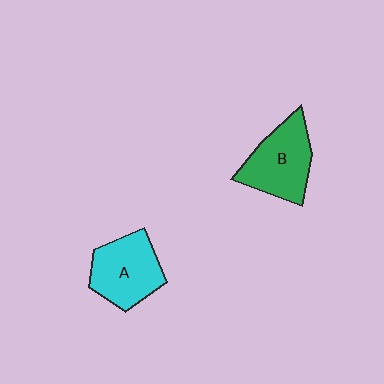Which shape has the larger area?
Shape B (green).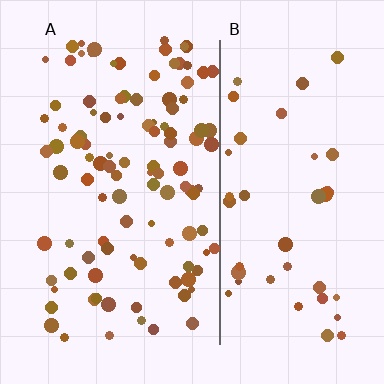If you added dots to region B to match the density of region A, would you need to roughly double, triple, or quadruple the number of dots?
Approximately double.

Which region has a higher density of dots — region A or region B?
A (the left).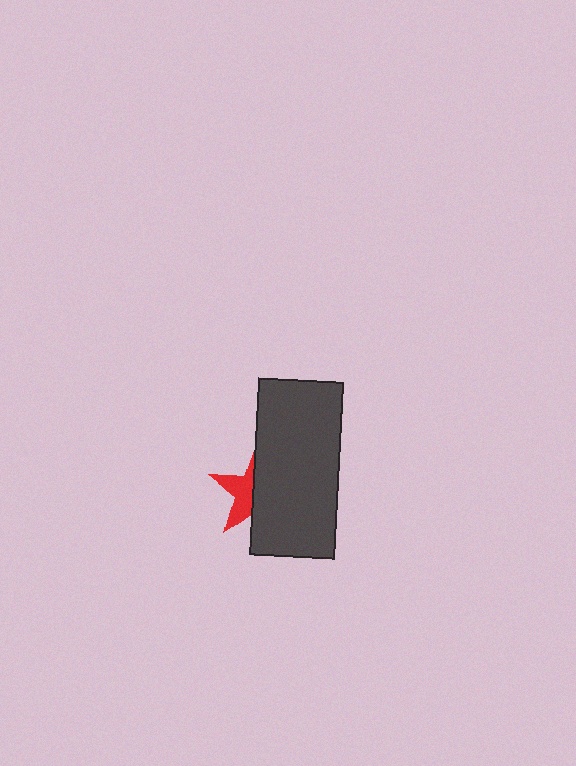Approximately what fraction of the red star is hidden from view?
Roughly 58% of the red star is hidden behind the dark gray rectangle.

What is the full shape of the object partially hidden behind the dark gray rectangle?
The partially hidden object is a red star.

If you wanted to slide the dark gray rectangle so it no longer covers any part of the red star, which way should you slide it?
Slide it right — that is the most direct way to separate the two shapes.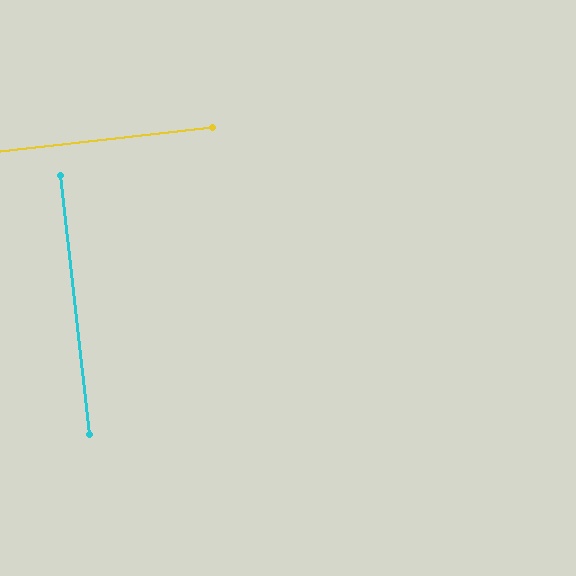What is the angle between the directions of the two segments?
Approximately 90 degrees.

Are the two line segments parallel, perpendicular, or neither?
Perpendicular — they meet at approximately 90°.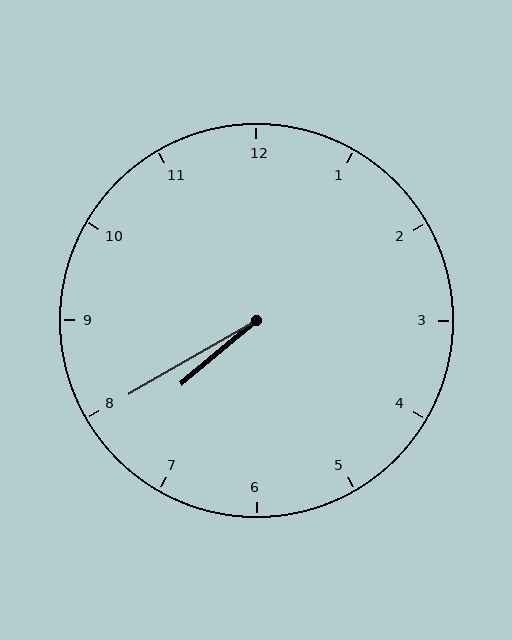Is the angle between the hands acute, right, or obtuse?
It is acute.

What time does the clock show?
7:40.